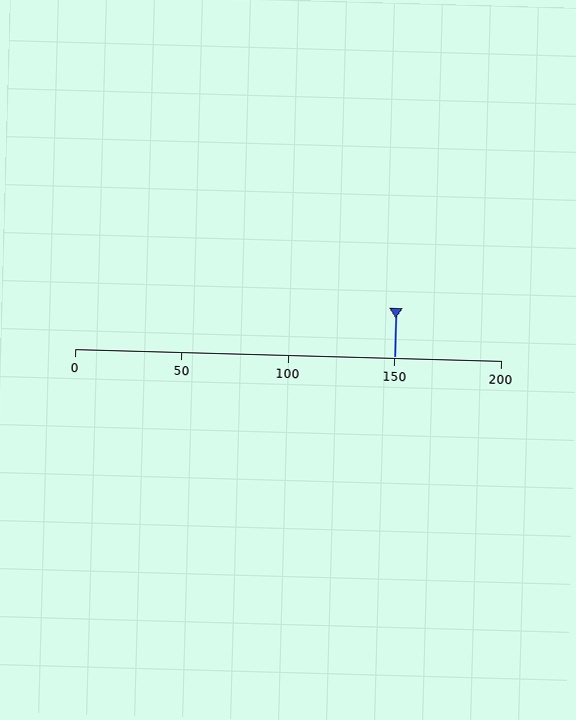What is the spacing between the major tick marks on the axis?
The major ticks are spaced 50 apart.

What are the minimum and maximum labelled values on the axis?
The axis runs from 0 to 200.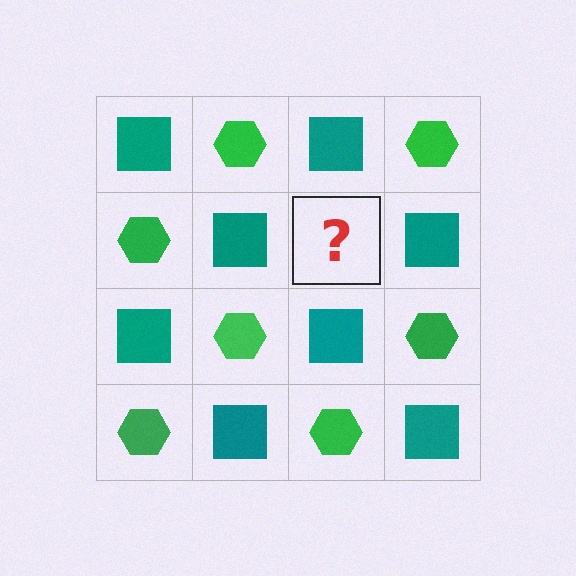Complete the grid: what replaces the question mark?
The question mark should be replaced with a green hexagon.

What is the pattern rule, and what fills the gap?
The rule is that it alternates teal square and green hexagon in a checkerboard pattern. The gap should be filled with a green hexagon.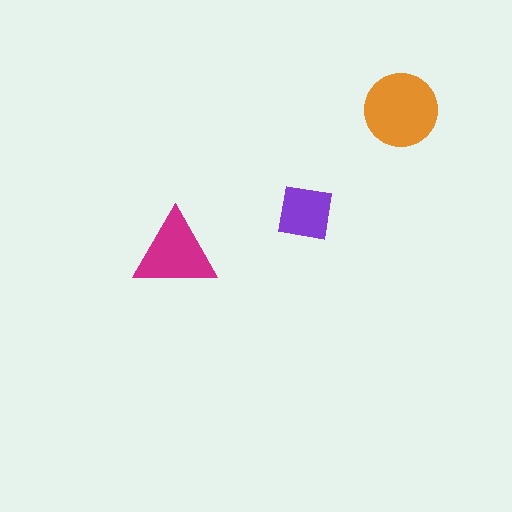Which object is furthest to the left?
The magenta triangle is leftmost.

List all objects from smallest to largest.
The purple square, the magenta triangle, the orange circle.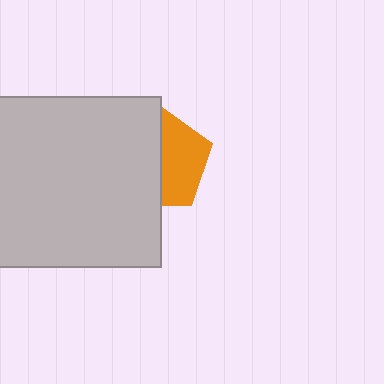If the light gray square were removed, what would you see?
You would see the complete orange pentagon.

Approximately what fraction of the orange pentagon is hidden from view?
Roughly 53% of the orange pentagon is hidden behind the light gray square.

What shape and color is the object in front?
The object in front is a light gray square.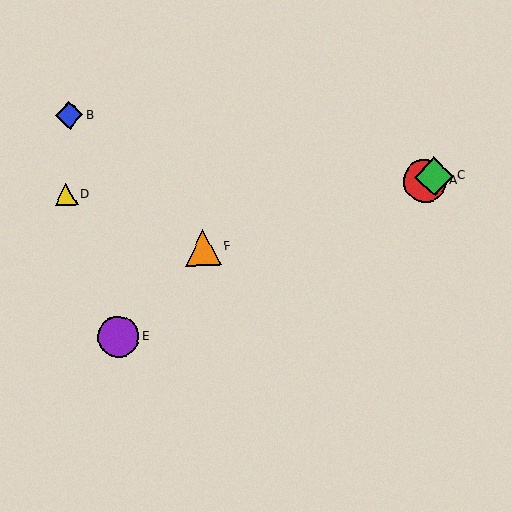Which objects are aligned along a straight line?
Objects A, C, E are aligned along a straight line.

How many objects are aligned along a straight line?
3 objects (A, C, E) are aligned along a straight line.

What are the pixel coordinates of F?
Object F is at (203, 247).